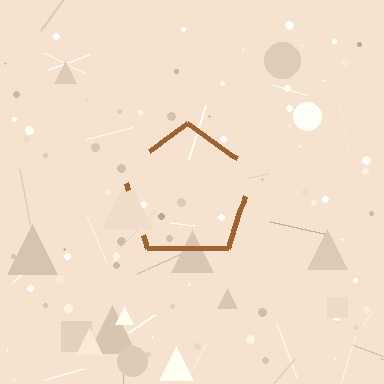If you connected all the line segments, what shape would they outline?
They would outline a pentagon.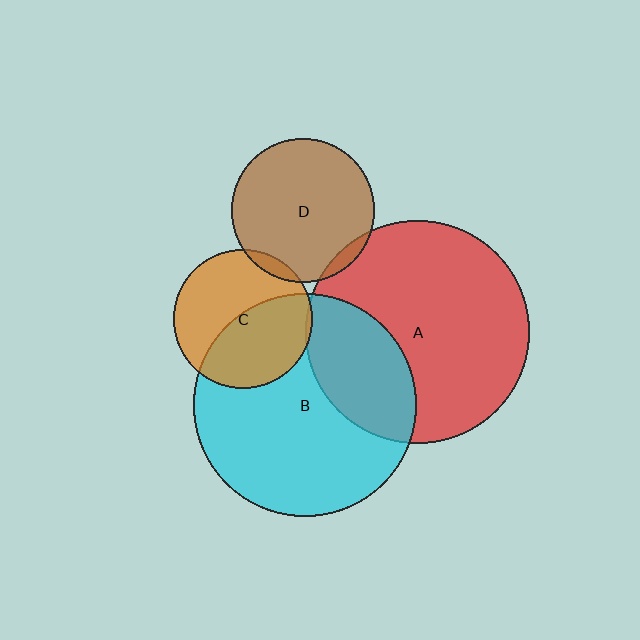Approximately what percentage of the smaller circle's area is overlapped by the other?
Approximately 30%.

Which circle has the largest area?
Circle A (red).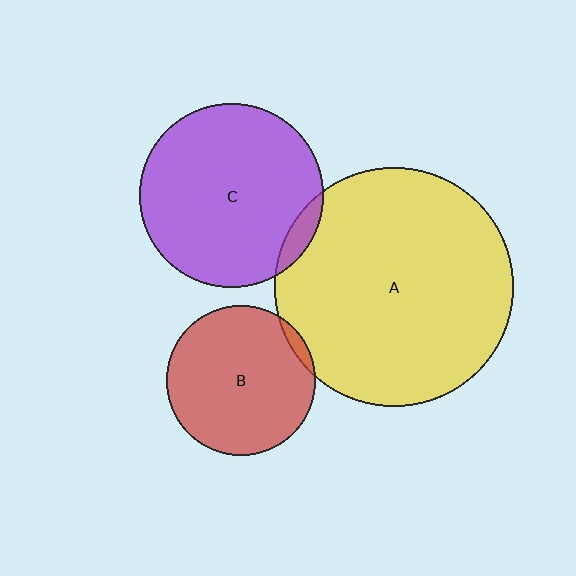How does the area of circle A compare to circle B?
Approximately 2.6 times.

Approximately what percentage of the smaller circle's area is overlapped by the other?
Approximately 5%.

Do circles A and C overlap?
Yes.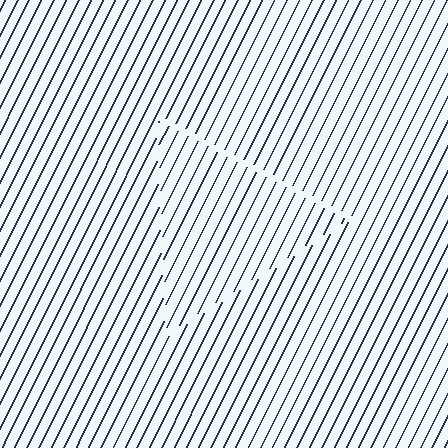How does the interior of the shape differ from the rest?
The interior of the shape contains the same grating, shifted by half a period — the contour is defined by the phase discontinuity where line-ends from the inner and outer gratings abut.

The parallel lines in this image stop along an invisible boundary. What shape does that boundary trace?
An illusory triangle. The interior of the shape contains the same grating, shifted by half a period — the contour is defined by the phase discontinuity where line-ends from the inner and outer gratings abut.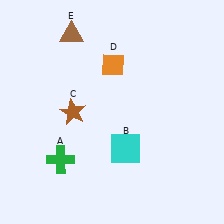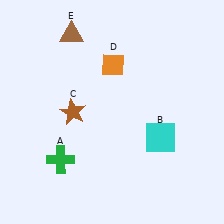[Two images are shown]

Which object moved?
The cyan square (B) moved right.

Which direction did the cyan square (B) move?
The cyan square (B) moved right.